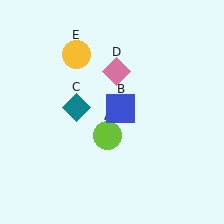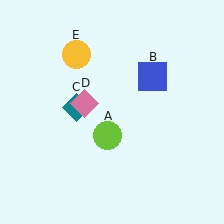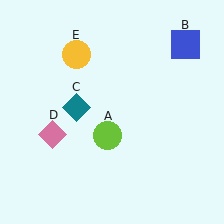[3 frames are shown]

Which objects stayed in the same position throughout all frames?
Lime circle (object A) and teal diamond (object C) and yellow circle (object E) remained stationary.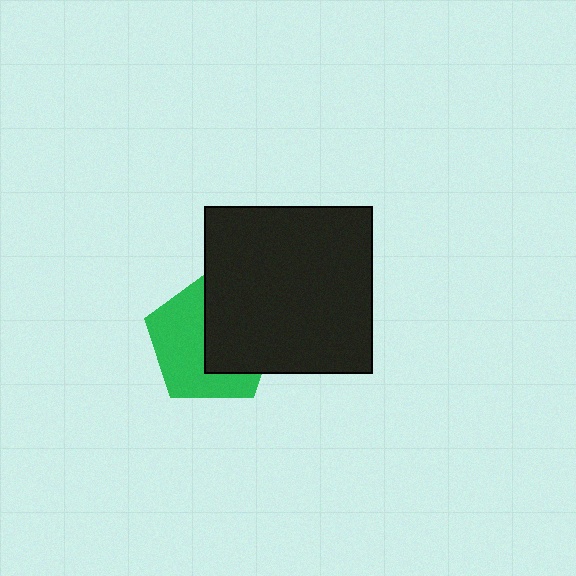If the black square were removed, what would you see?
You would see the complete green pentagon.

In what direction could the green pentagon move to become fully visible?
The green pentagon could move left. That would shift it out from behind the black square entirely.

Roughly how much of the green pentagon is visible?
About half of it is visible (roughly 52%).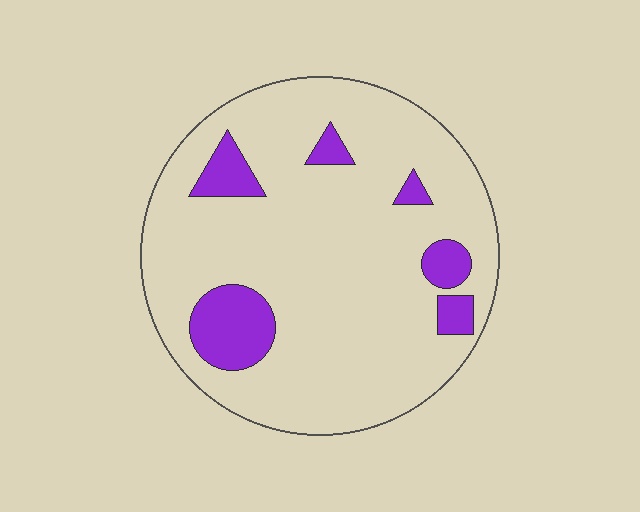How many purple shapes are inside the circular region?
6.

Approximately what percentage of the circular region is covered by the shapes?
Approximately 15%.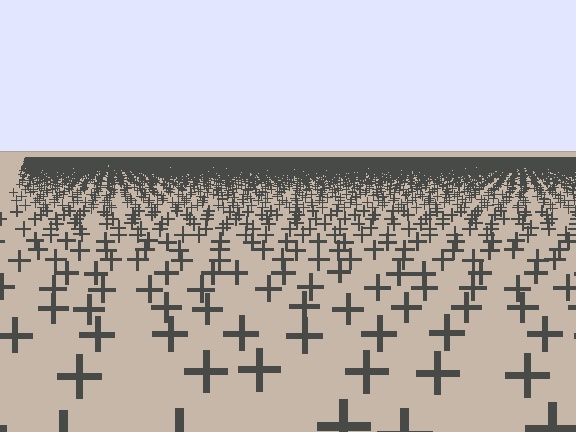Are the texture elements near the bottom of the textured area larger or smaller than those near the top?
Larger. Near the bottom, elements are closer to the viewer and appear at a bigger on-screen size.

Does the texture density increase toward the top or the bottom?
Density increases toward the top.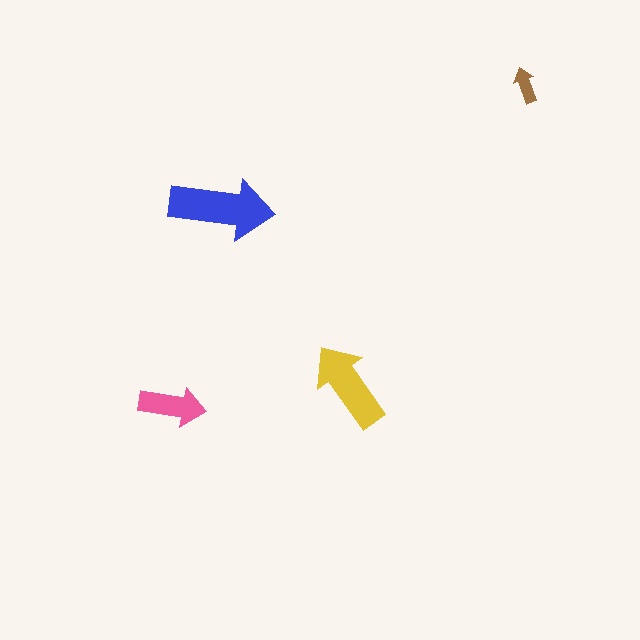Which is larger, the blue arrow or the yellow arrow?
The blue one.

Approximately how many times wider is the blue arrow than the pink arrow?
About 1.5 times wider.